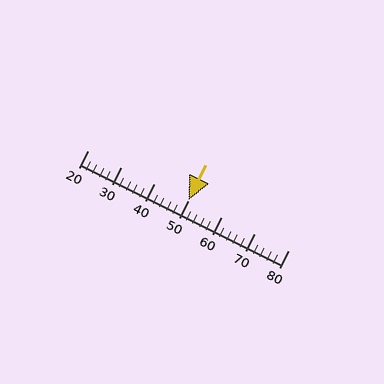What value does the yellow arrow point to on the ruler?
The yellow arrow points to approximately 50.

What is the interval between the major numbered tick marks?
The major tick marks are spaced 10 units apart.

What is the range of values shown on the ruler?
The ruler shows values from 20 to 80.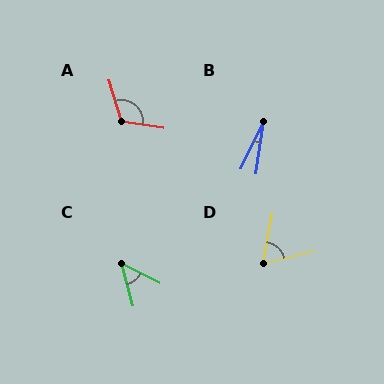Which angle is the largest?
A, at approximately 116 degrees.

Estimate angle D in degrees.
Approximately 66 degrees.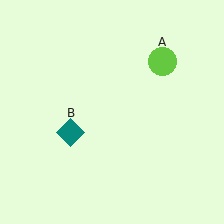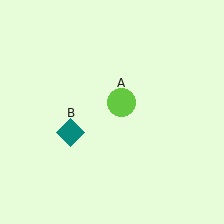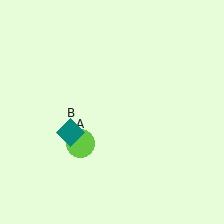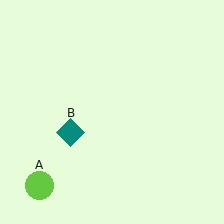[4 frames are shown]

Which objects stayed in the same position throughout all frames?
Teal diamond (object B) remained stationary.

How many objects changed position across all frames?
1 object changed position: lime circle (object A).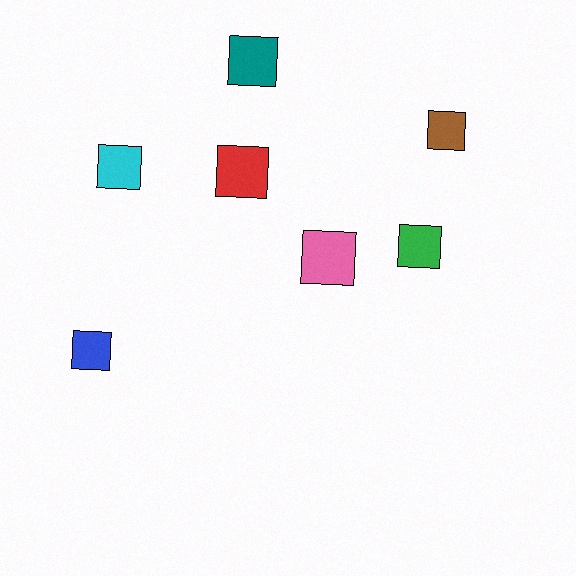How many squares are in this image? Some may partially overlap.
There are 7 squares.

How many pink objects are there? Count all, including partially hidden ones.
There is 1 pink object.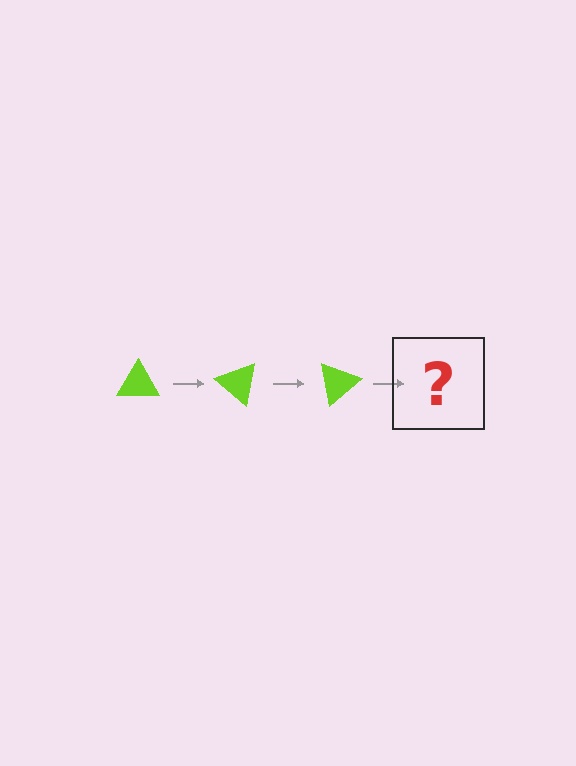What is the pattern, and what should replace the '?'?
The pattern is that the triangle rotates 40 degrees each step. The '?' should be a lime triangle rotated 120 degrees.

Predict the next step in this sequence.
The next step is a lime triangle rotated 120 degrees.